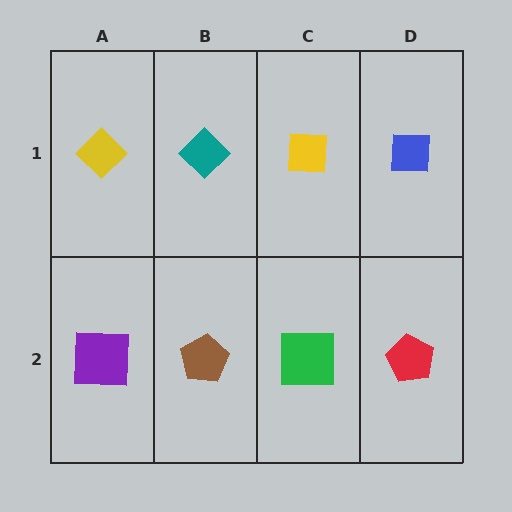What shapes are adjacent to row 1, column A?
A purple square (row 2, column A), a teal diamond (row 1, column B).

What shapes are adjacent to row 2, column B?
A teal diamond (row 1, column B), a purple square (row 2, column A), a green square (row 2, column C).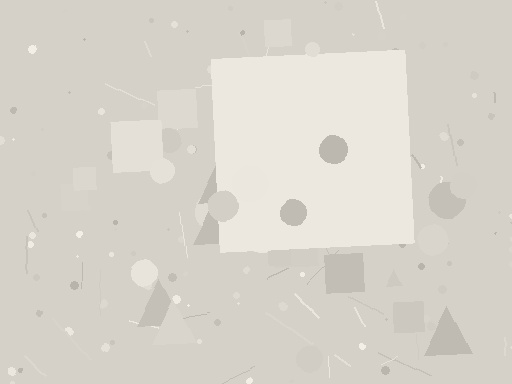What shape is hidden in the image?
A square is hidden in the image.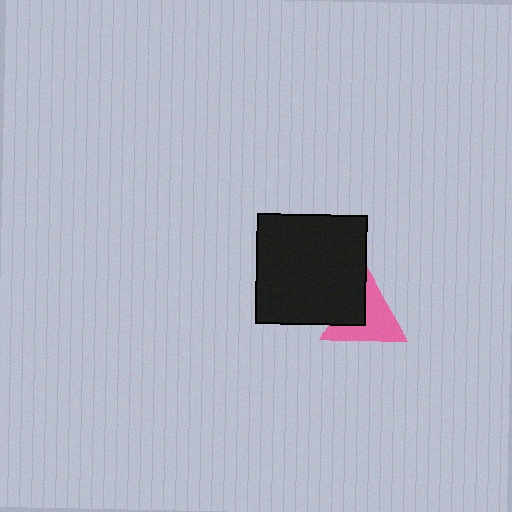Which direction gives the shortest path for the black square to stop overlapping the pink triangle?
Moving left gives the shortest separation.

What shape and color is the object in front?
The object in front is a black square.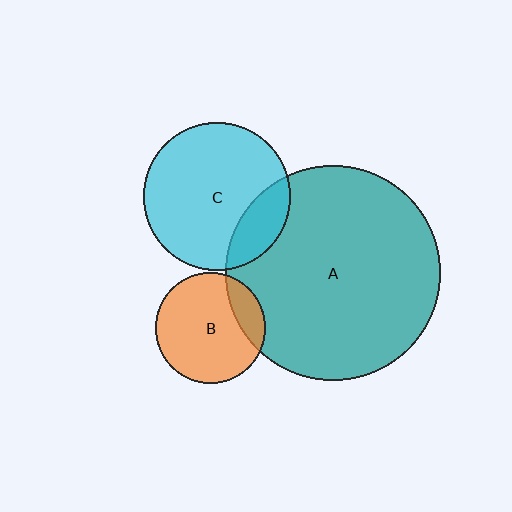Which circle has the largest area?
Circle A (teal).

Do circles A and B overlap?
Yes.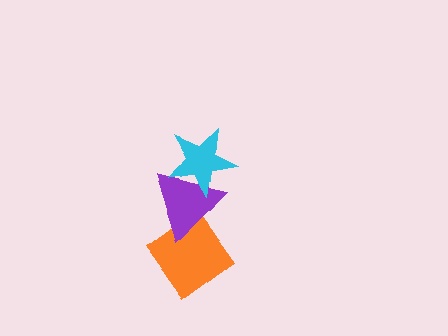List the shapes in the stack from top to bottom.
From top to bottom: the cyan star, the purple triangle, the orange diamond.